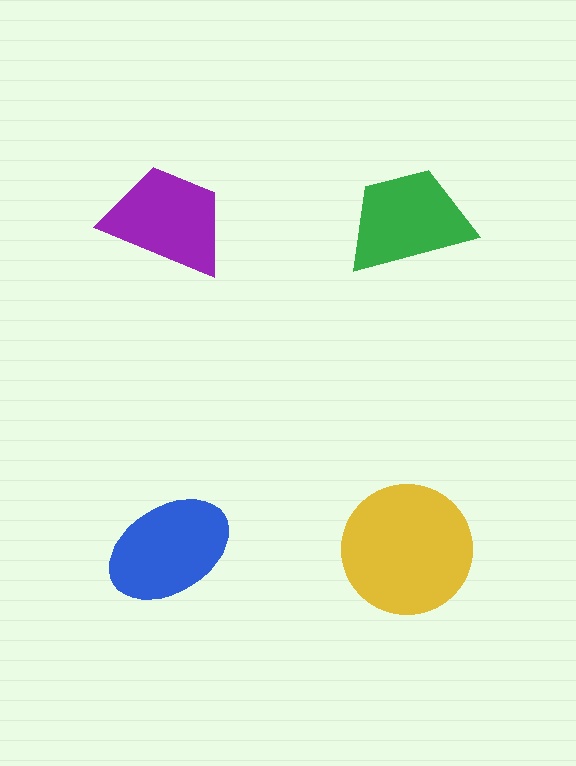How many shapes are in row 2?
2 shapes.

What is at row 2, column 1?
A blue ellipse.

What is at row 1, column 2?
A green trapezoid.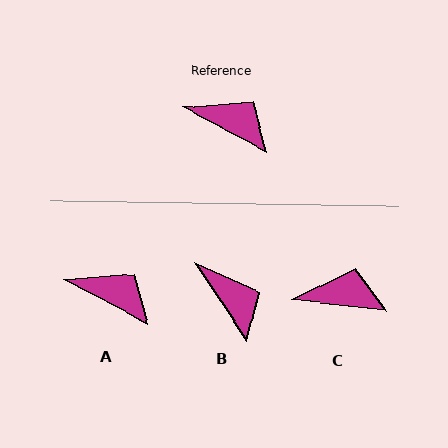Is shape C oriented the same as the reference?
No, it is off by about 21 degrees.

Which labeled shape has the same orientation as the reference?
A.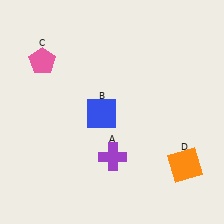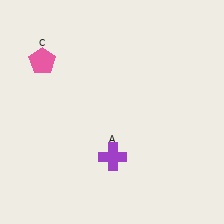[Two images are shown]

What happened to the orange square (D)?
The orange square (D) was removed in Image 2. It was in the bottom-right area of Image 1.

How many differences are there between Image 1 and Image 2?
There are 2 differences between the two images.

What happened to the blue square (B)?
The blue square (B) was removed in Image 2. It was in the bottom-left area of Image 1.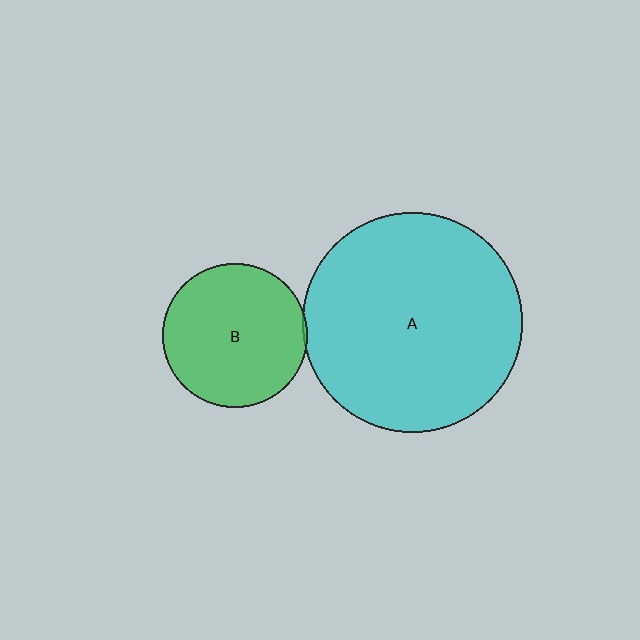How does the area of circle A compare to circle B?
Approximately 2.3 times.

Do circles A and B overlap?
Yes.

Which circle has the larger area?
Circle A (cyan).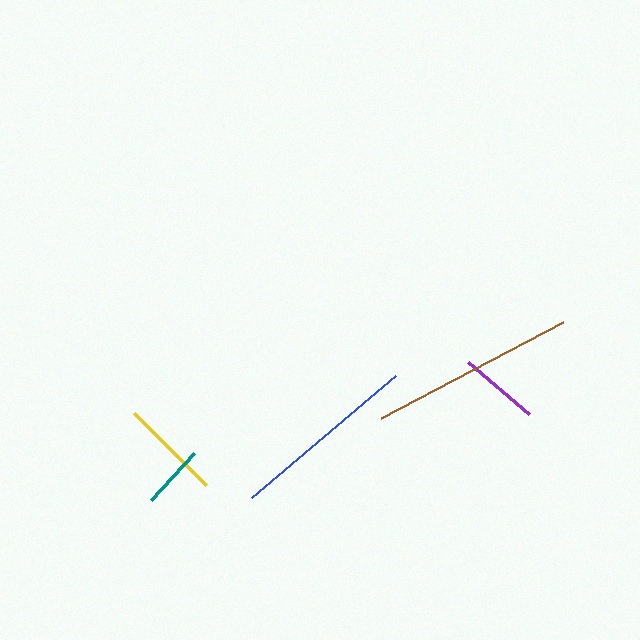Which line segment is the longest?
The brown line is the longest at approximately 205 pixels.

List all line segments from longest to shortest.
From longest to shortest: brown, blue, yellow, purple, teal.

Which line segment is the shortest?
The teal line is the shortest at approximately 64 pixels.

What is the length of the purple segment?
The purple segment is approximately 81 pixels long.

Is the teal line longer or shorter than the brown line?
The brown line is longer than the teal line.